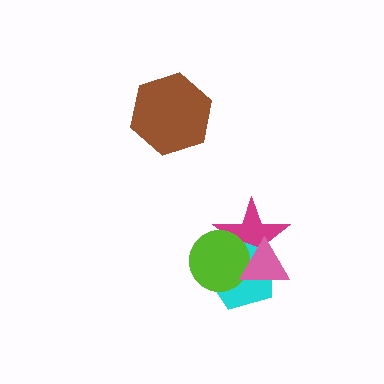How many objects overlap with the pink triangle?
3 objects overlap with the pink triangle.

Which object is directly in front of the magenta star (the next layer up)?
The cyan pentagon is directly in front of the magenta star.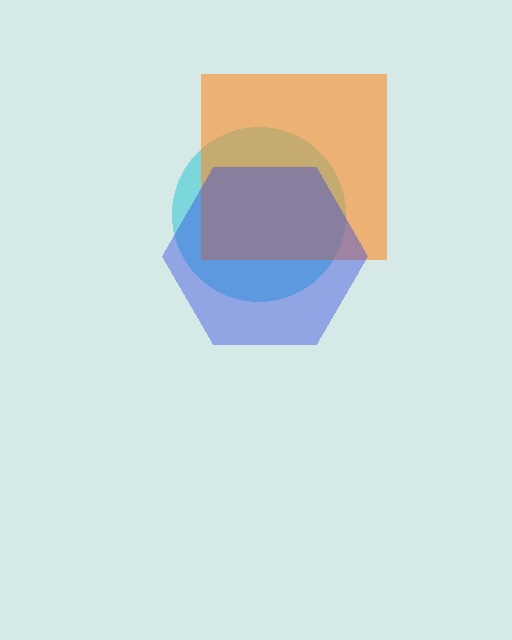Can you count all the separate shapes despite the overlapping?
Yes, there are 3 separate shapes.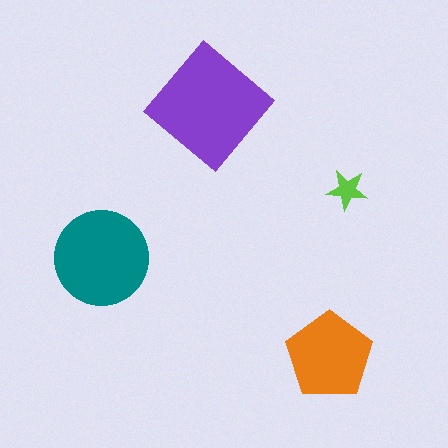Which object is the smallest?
The lime star.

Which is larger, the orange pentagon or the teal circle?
The teal circle.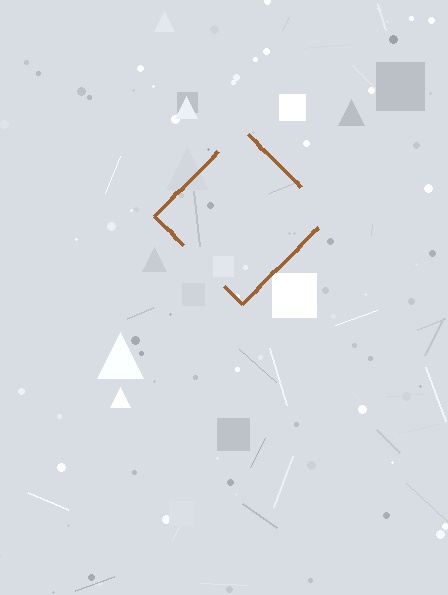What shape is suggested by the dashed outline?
The dashed outline suggests a diamond.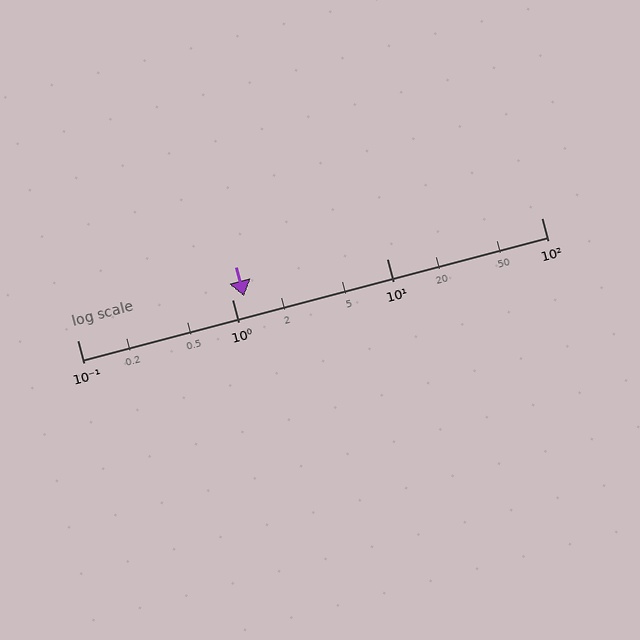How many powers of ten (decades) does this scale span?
The scale spans 3 decades, from 0.1 to 100.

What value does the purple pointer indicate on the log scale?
The pointer indicates approximately 1.2.